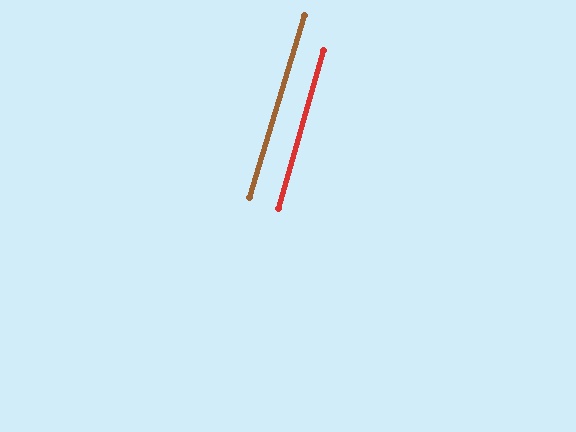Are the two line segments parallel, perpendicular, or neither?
Parallel — their directions differ by only 0.7°.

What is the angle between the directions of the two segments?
Approximately 1 degree.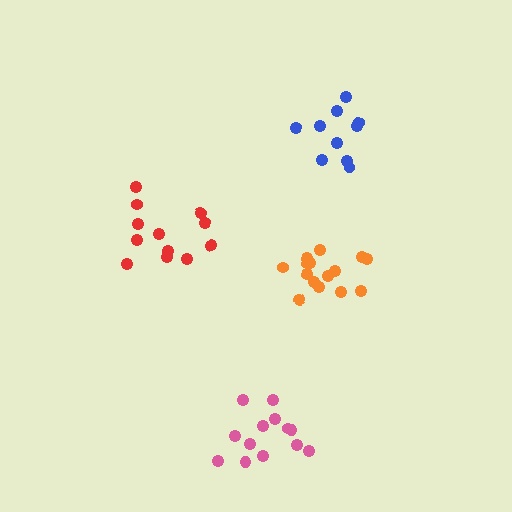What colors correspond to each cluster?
The clusters are colored: pink, red, orange, blue.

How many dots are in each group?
Group 1: 13 dots, Group 2: 12 dots, Group 3: 15 dots, Group 4: 10 dots (50 total).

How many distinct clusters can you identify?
There are 4 distinct clusters.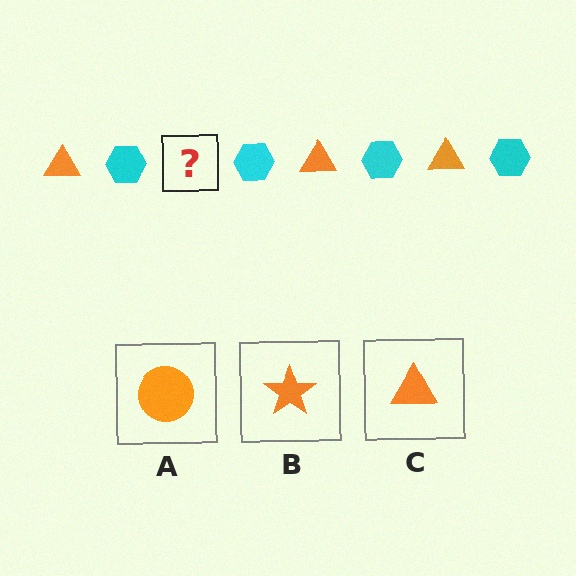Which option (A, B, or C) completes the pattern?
C.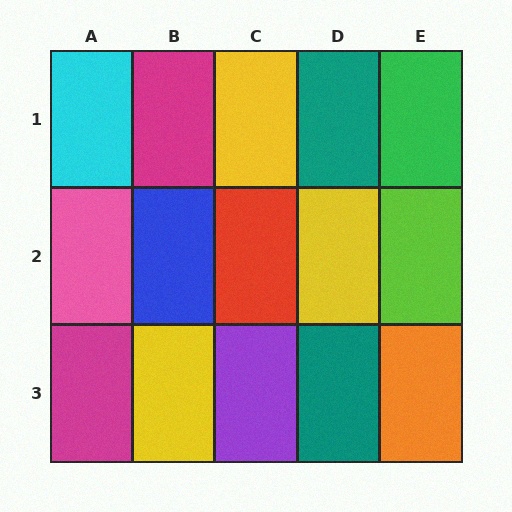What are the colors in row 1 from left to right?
Cyan, magenta, yellow, teal, green.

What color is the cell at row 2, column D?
Yellow.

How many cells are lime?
1 cell is lime.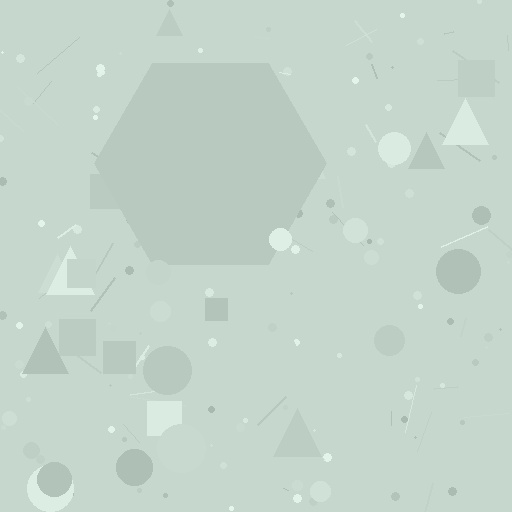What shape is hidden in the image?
A hexagon is hidden in the image.